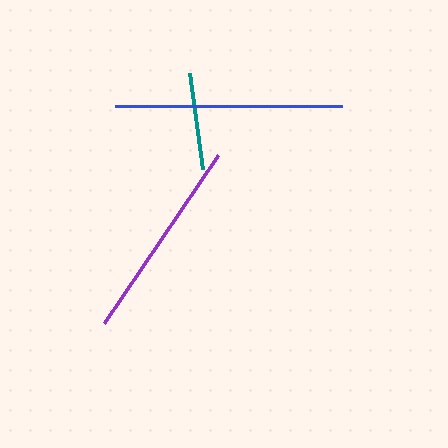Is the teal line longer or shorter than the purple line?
The purple line is longer than the teal line.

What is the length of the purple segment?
The purple segment is approximately 203 pixels long.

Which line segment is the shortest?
The teal line is the shortest at approximately 97 pixels.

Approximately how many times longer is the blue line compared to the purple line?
The blue line is approximately 1.1 times the length of the purple line.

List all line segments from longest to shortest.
From longest to shortest: blue, purple, teal.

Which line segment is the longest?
The blue line is the longest at approximately 227 pixels.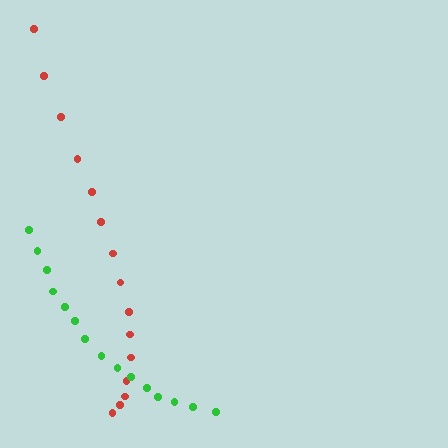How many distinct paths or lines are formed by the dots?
There are 2 distinct paths.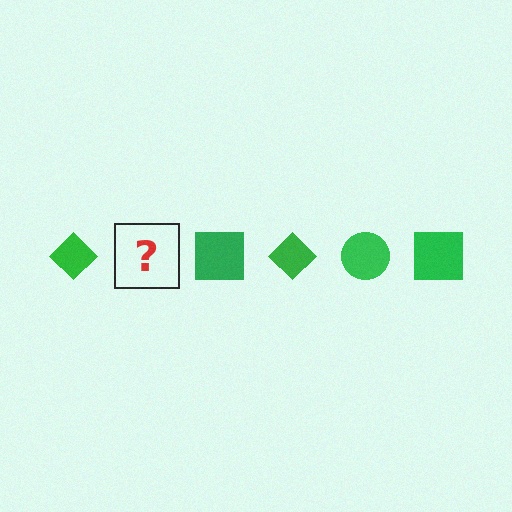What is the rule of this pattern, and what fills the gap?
The rule is that the pattern cycles through diamond, circle, square shapes in green. The gap should be filled with a green circle.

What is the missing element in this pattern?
The missing element is a green circle.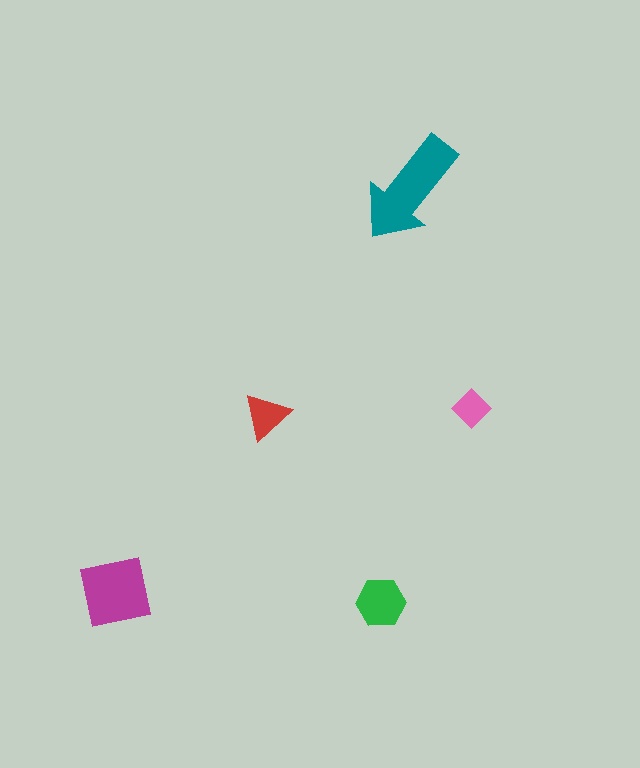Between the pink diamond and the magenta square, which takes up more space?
The magenta square.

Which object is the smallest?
The pink diamond.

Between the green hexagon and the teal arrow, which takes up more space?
The teal arrow.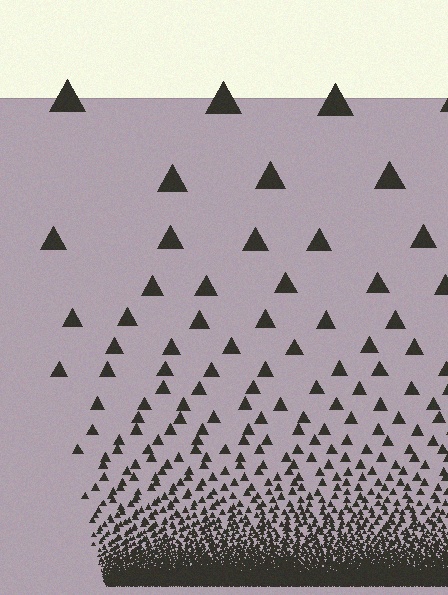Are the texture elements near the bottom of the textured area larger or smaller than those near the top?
Smaller. The gradient is inverted — elements near the bottom are smaller and denser.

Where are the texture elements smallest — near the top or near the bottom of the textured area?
Near the bottom.